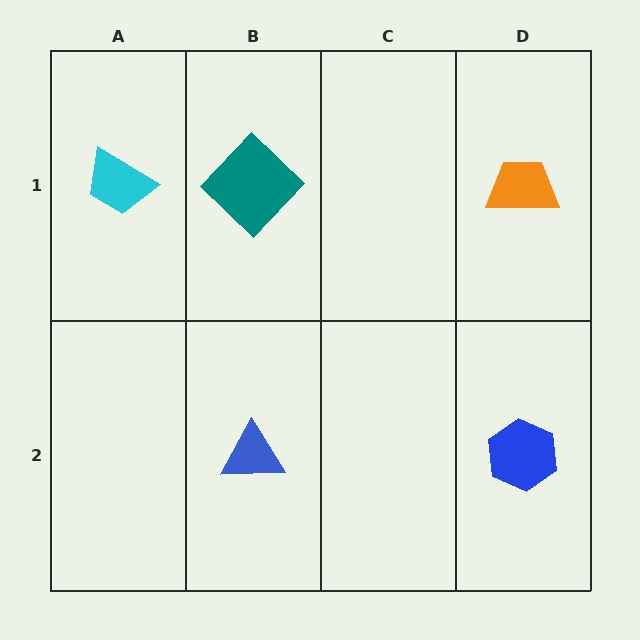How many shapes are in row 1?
3 shapes.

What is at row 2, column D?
A blue hexagon.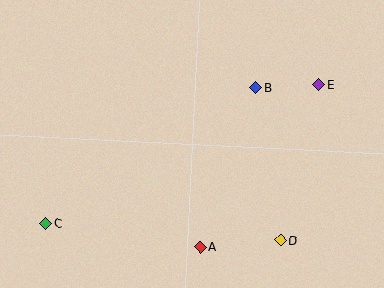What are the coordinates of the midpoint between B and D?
The midpoint between B and D is at (268, 164).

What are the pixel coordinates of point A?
Point A is at (200, 247).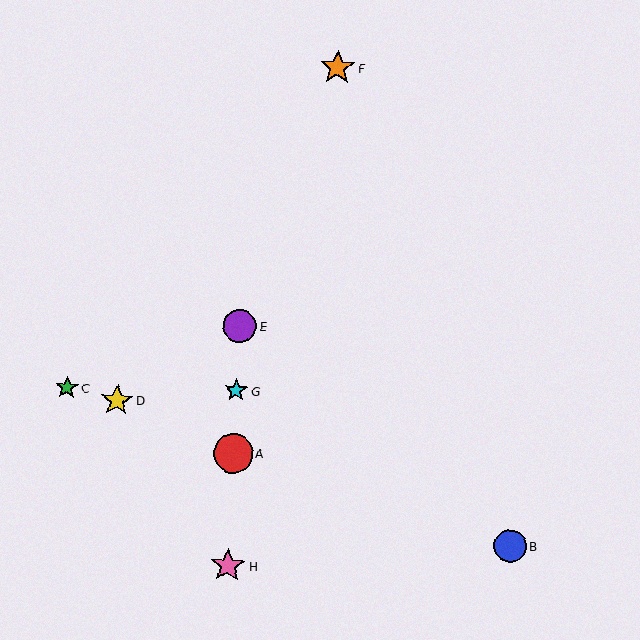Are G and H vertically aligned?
Yes, both are at x≈236.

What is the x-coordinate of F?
Object F is at x≈338.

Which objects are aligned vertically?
Objects A, E, G, H are aligned vertically.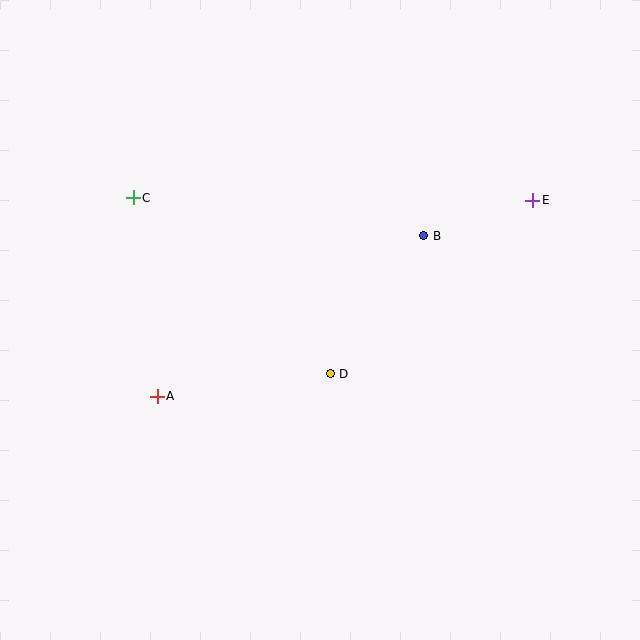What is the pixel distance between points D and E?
The distance between D and E is 267 pixels.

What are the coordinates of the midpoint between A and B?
The midpoint between A and B is at (290, 316).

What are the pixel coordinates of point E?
Point E is at (533, 200).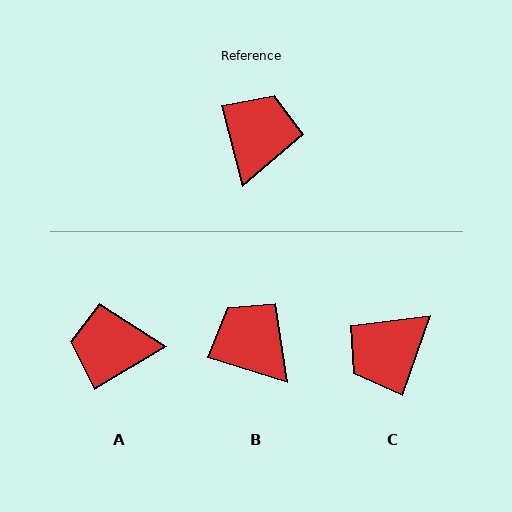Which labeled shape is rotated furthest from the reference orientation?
C, about 147 degrees away.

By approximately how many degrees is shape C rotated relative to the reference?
Approximately 147 degrees counter-clockwise.